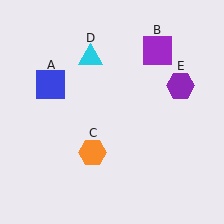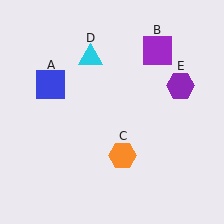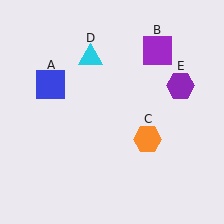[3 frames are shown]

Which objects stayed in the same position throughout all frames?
Blue square (object A) and purple square (object B) and cyan triangle (object D) and purple hexagon (object E) remained stationary.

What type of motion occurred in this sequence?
The orange hexagon (object C) rotated counterclockwise around the center of the scene.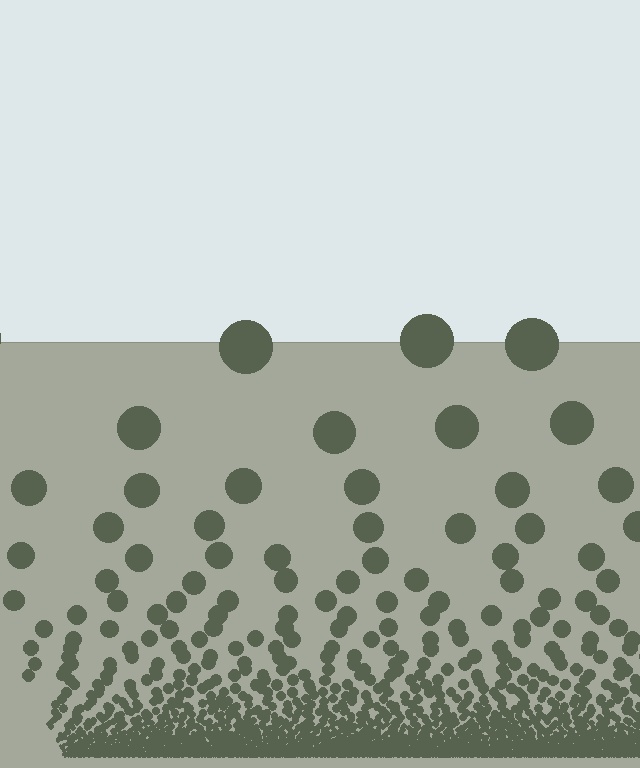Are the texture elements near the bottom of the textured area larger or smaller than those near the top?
Smaller. The gradient is inverted — elements near the bottom are smaller and denser.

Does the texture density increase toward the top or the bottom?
Density increases toward the bottom.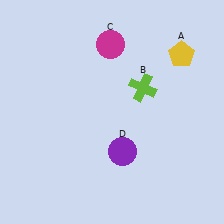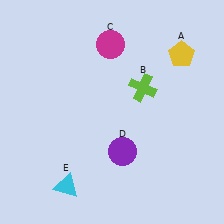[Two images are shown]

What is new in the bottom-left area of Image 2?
A cyan triangle (E) was added in the bottom-left area of Image 2.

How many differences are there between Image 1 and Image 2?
There is 1 difference between the two images.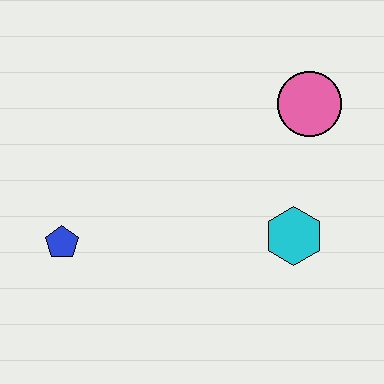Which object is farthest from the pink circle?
The blue pentagon is farthest from the pink circle.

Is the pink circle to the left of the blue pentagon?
No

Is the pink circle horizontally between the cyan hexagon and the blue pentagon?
No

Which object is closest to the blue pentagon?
The cyan hexagon is closest to the blue pentagon.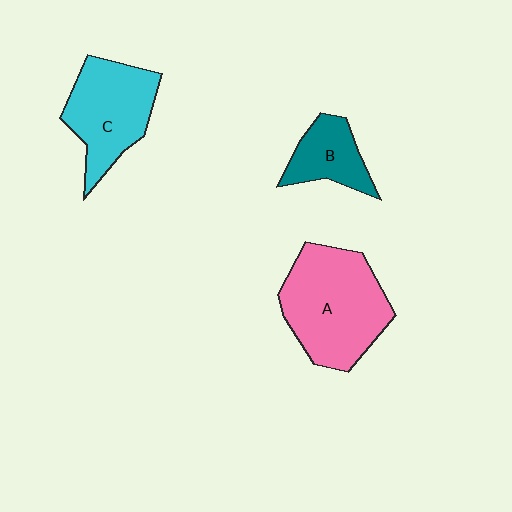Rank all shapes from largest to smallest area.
From largest to smallest: A (pink), C (cyan), B (teal).